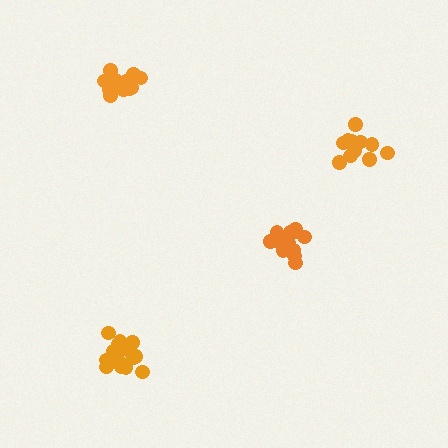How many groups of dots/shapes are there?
There are 4 groups.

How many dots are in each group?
Group 1: 15 dots, Group 2: 17 dots, Group 3: 17 dots, Group 4: 14 dots (63 total).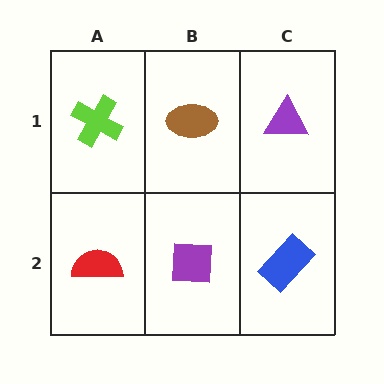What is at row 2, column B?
A purple square.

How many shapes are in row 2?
3 shapes.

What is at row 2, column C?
A blue rectangle.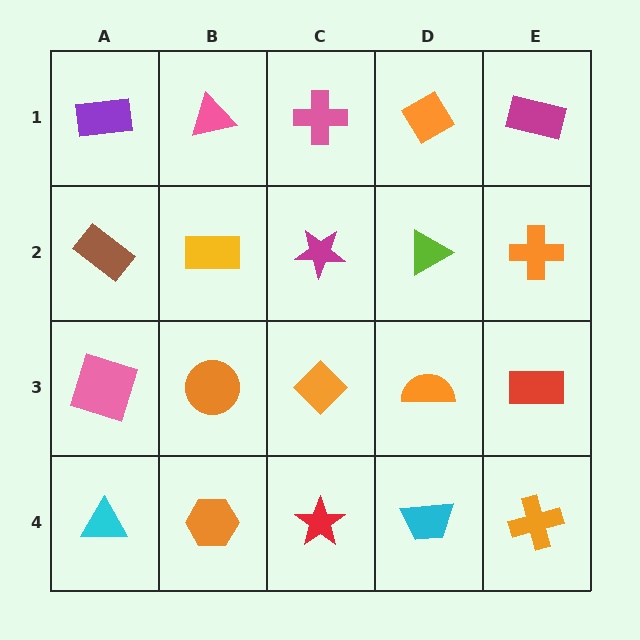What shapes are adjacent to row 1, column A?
A brown rectangle (row 2, column A), a pink triangle (row 1, column B).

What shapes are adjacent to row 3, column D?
A lime triangle (row 2, column D), a cyan trapezoid (row 4, column D), an orange diamond (row 3, column C), a red rectangle (row 3, column E).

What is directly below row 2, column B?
An orange circle.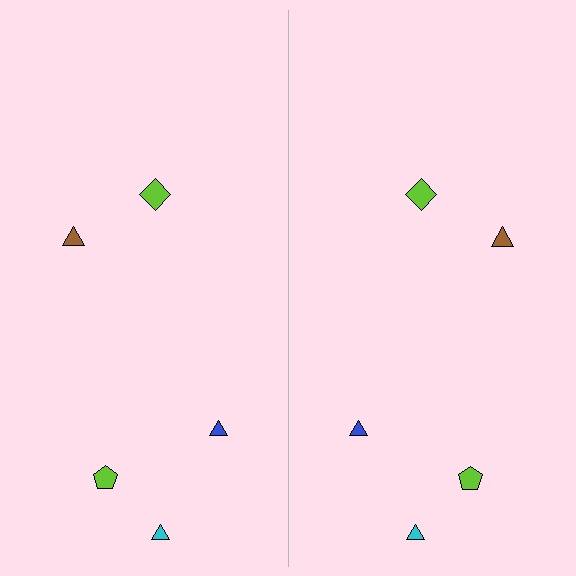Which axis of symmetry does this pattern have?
The pattern has a vertical axis of symmetry running through the center of the image.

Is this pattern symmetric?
Yes, this pattern has bilateral (reflection) symmetry.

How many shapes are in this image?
There are 10 shapes in this image.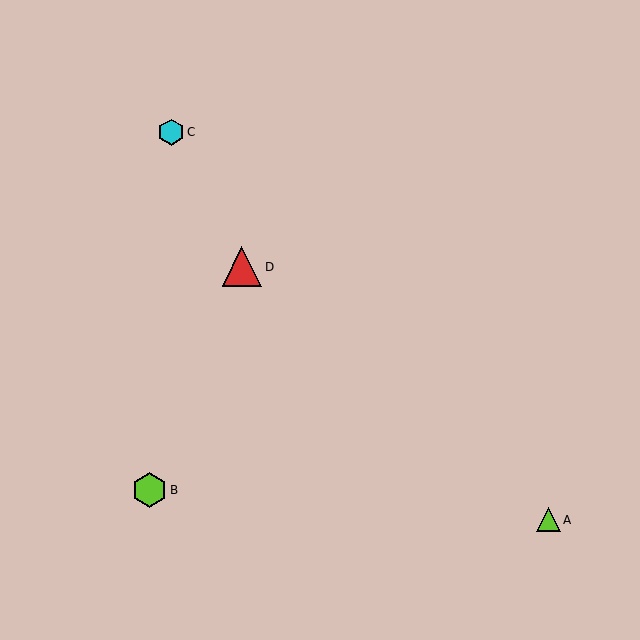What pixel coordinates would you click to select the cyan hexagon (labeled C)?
Click at (171, 132) to select the cyan hexagon C.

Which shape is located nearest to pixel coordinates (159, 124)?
The cyan hexagon (labeled C) at (171, 132) is nearest to that location.